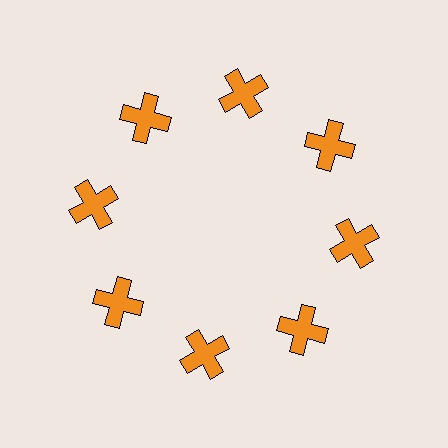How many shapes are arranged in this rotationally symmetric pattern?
There are 8 shapes, arranged in 8 groups of 1.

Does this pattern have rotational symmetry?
Yes, this pattern has 8-fold rotational symmetry. It looks the same after rotating 45 degrees around the center.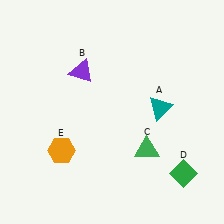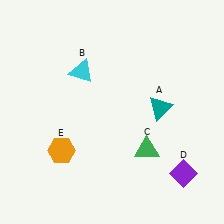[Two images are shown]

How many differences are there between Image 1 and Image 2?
There are 2 differences between the two images.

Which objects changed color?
B changed from purple to cyan. D changed from green to purple.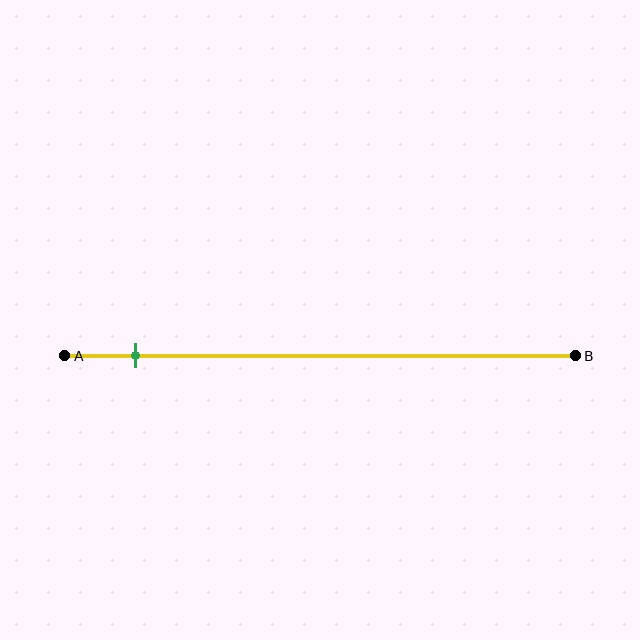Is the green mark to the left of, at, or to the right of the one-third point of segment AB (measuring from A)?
The green mark is to the left of the one-third point of segment AB.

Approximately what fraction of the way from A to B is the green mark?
The green mark is approximately 15% of the way from A to B.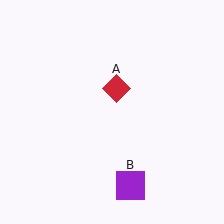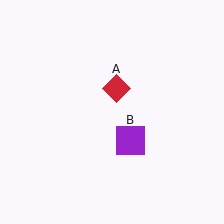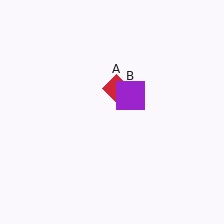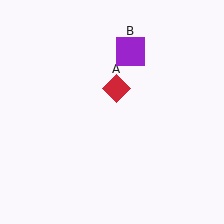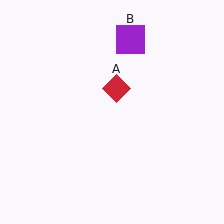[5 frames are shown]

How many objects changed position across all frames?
1 object changed position: purple square (object B).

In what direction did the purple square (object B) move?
The purple square (object B) moved up.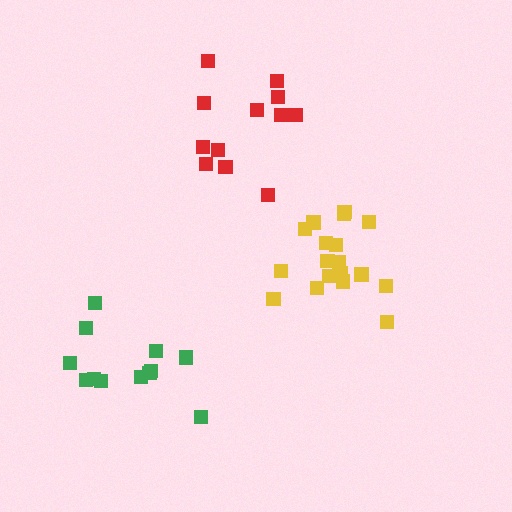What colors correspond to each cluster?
The clusters are colored: green, red, yellow.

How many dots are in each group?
Group 1: 12 dots, Group 2: 12 dots, Group 3: 18 dots (42 total).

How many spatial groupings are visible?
There are 3 spatial groupings.